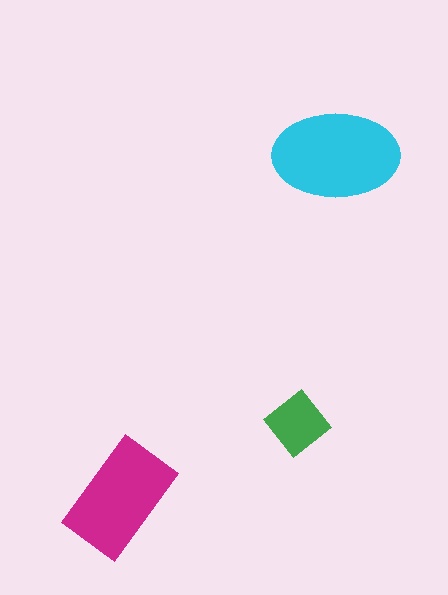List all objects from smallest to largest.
The green diamond, the magenta rectangle, the cyan ellipse.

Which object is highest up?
The cyan ellipse is topmost.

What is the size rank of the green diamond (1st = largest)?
3rd.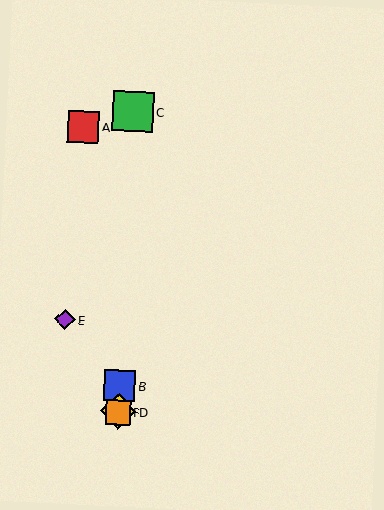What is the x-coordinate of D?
Object D is at x≈118.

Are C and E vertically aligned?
No, C is at x≈133 and E is at x≈65.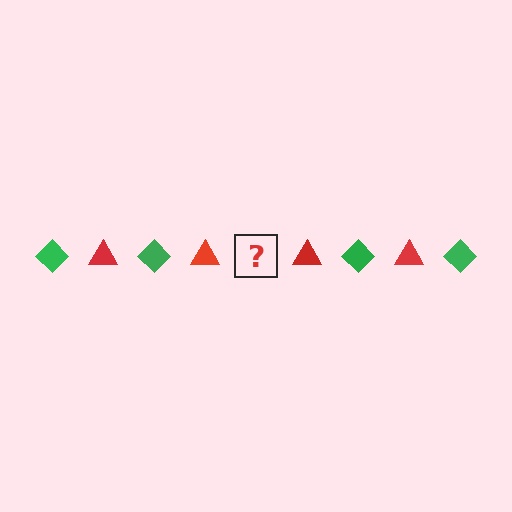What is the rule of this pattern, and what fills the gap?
The rule is that the pattern alternates between green diamond and red triangle. The gap should be filled with a green diamond.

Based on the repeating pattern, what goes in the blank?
The blank should be a green diamond.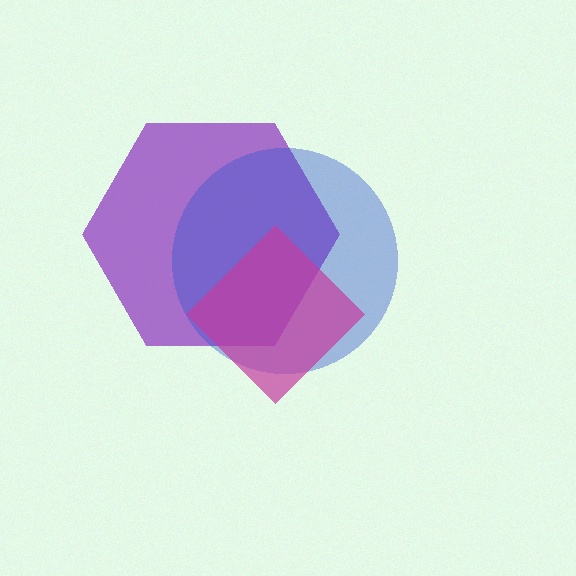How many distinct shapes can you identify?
There are 3 distinct shapes: a purple hexagon, a blue circle, a magenta diamond.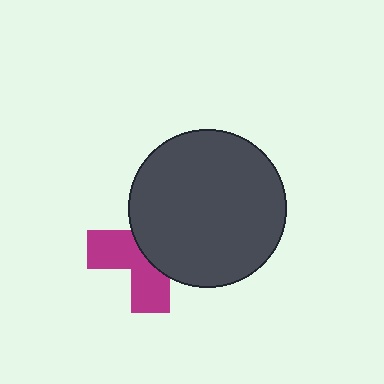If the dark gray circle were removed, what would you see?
You would see the complete magenta cross.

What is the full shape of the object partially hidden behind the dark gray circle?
The partially hidden object is a magenta cross.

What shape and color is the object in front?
The object in front is a dark gray circle.